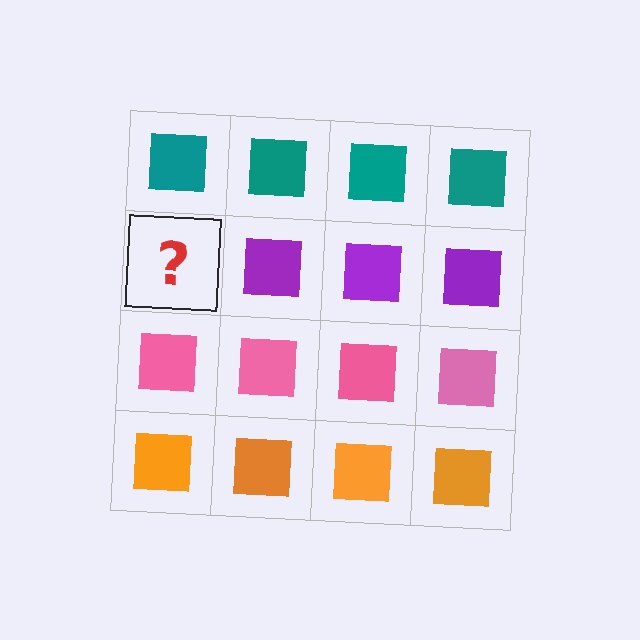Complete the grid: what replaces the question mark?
The question mark should be replaced with a purple square.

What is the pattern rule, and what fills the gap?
The rule is that each row has a consistent color. The gap should be filled with a purple square.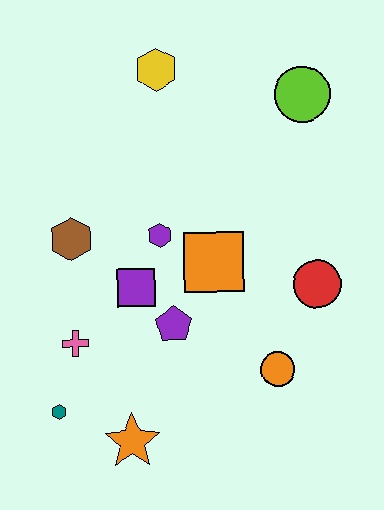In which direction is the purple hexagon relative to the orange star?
The purple hexagon is above the orange star.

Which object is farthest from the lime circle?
The teal hexagon is farthest from the lime circle.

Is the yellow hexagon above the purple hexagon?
Yes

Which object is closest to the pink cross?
The teal hexagon is closest to the pink cross.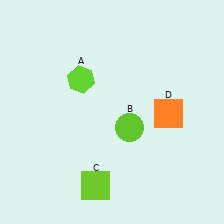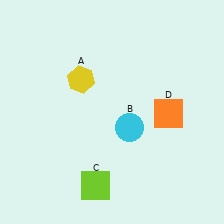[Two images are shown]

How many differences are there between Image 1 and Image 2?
There are 2 differences between the two images.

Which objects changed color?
A changed from lime to yellow. B changed from lime to cyan.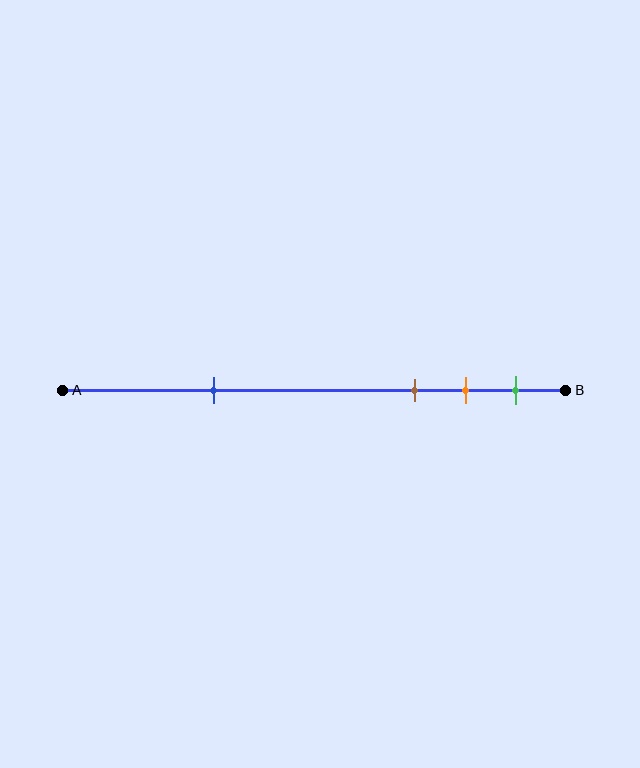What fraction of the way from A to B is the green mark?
The green mark is approximately 90% (0.9) of the way from A to B.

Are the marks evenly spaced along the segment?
No, the marks are not evenly spaced.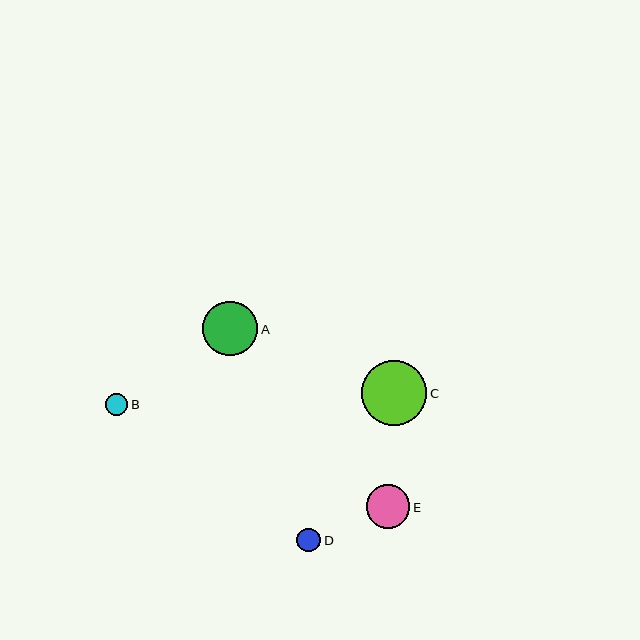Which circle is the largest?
Circle C is the largest with a size of approximately 65 pixels.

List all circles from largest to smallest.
From largest to smallest: C, A, E, D, B.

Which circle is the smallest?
Circle B is the smallest with a size of approximately 23 pixels.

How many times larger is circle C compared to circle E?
Circle C is approximately 1.5 times the size of circle E.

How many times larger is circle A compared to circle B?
Circle A is approximately 2.4 times the size of circle B.